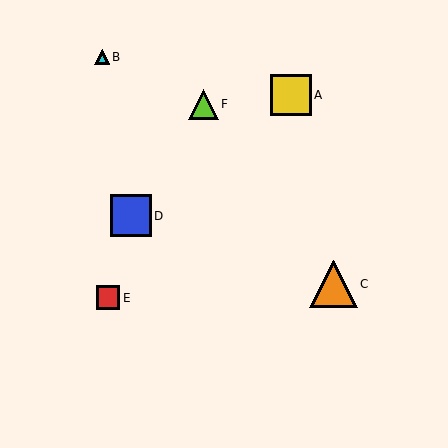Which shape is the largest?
The orange triangle (labeled C) is the largest.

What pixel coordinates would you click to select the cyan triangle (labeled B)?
Click at (102, 57) to select the cyan triangle B.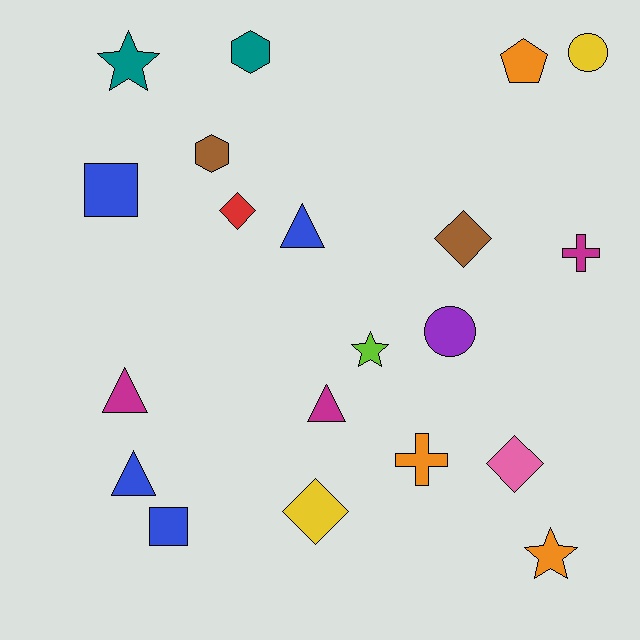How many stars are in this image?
There are 3 stars.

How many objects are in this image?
There are 20 objects.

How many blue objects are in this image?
There are 4 blue objects.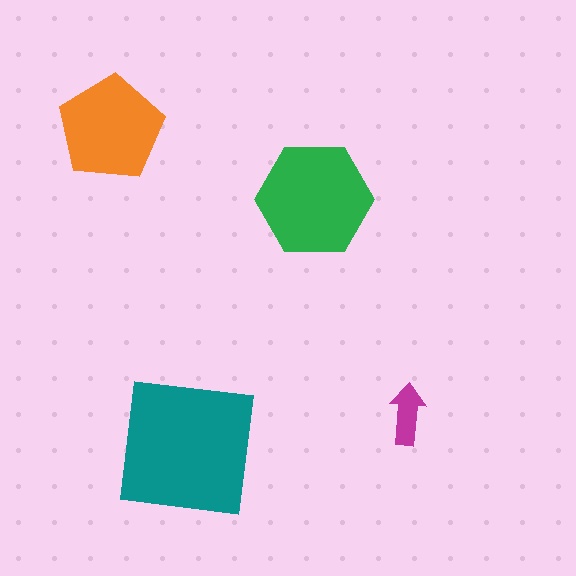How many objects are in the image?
There are 4 objects in the image.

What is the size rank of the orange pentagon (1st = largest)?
3rd.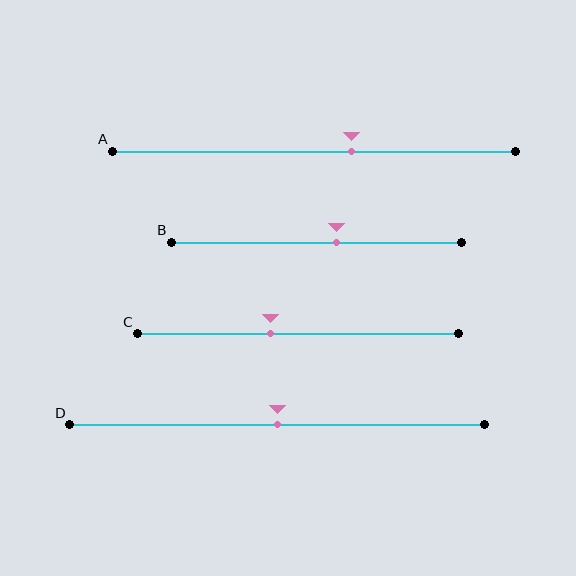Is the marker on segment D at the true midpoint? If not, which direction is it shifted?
Yes, the marker on segment D is at the true midpoint.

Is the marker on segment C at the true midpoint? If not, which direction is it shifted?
No, the marker on segment C is shifted to the left by about 9% of the segment length.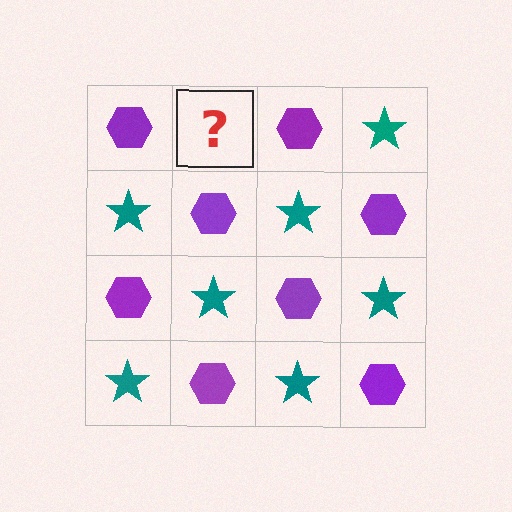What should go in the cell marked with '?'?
The missing cell should contain a teal star.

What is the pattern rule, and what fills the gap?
The rule is that it alternates purple hexagon and teal star in a checkerboard pattern. The gap should be filled with a teal star.